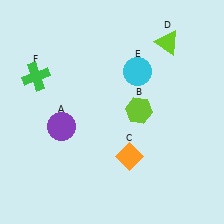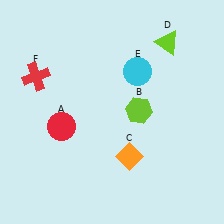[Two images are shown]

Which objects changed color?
A changed from purple to red. F changed from green to red.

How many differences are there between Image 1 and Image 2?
There are 2 differences between the two images.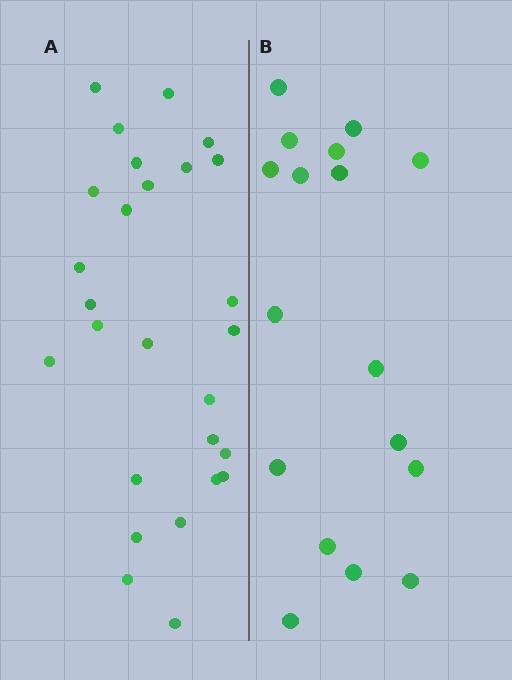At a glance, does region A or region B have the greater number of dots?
Region A (the left region) has more dots.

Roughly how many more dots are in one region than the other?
Region A has roughly 10 or so more dots than region B.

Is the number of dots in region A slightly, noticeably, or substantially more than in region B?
Region A has substantially more. The ratio is roughly 1.6 to 1.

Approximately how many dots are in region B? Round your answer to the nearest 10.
About 20 dots. (The exact count is 17, which rounds to 20.)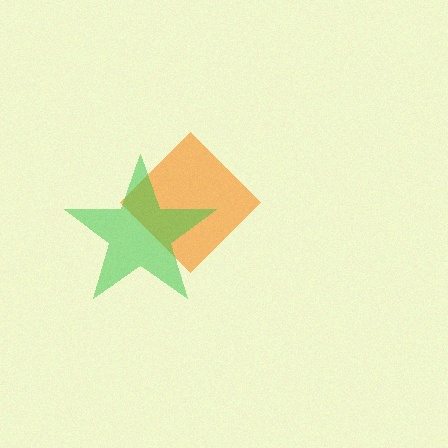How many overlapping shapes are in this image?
There are 2 overlapping shapes in the image.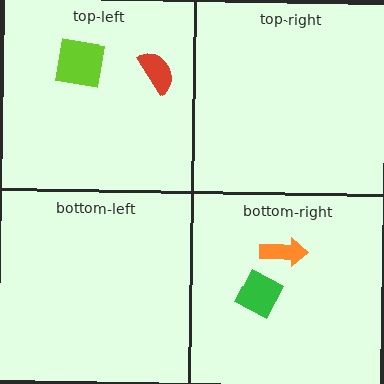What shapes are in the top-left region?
The lime square, the red semicircle.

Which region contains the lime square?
The top-left region.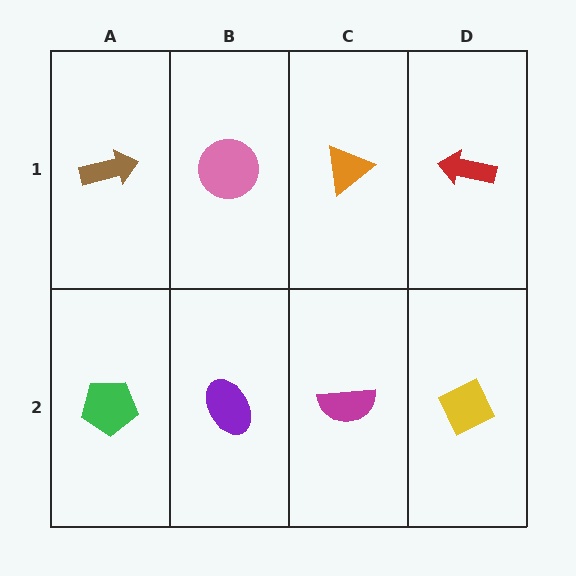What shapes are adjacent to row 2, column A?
A brown arrow (row 1, column A), a purple ellipse (row 2, column B).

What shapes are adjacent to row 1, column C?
A magenta semicircle (row 2, column C), a pink circle (row 1, column B), a red arrow (row 1, column D).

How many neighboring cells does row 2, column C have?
3.